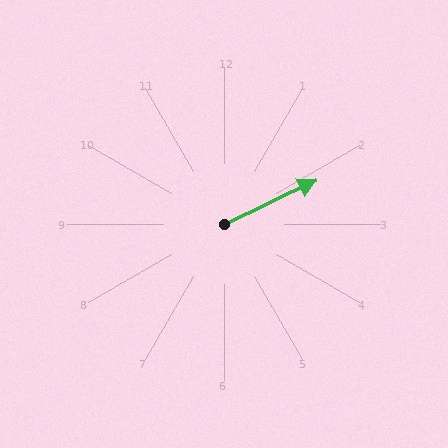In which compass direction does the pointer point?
Northeast.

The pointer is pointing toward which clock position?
Roughly 2 o'clock.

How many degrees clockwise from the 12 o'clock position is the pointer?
Approximately 64 degrees.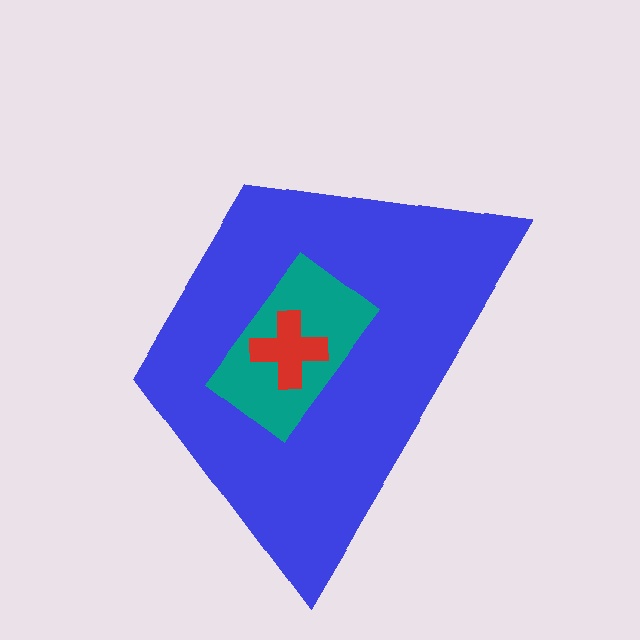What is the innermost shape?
The red cross.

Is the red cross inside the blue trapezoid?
Yes.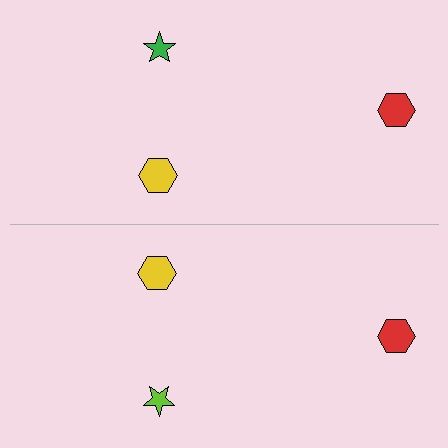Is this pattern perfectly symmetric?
No, the pattern is not perfectly symmetric. The lime star on the bottom side breaks the symmetry — its mirror counterpart is green.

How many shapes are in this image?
There are 6 shapes in this image.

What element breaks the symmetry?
The lime star on the bottom side breaks the symmetry — its mirror counterpart is green.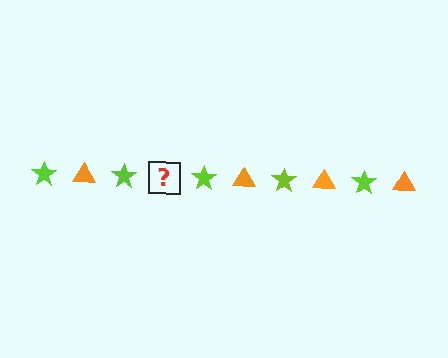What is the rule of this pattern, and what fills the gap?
The rule is that the pattern alternates between lime star and orange triangle. The gap should be filled with an orange triangle.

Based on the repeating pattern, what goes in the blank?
The blank should be an orange triangle.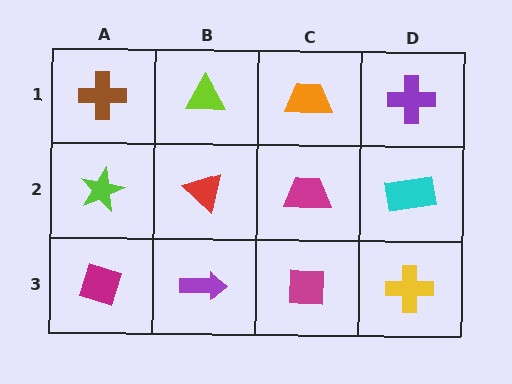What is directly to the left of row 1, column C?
A lime triangle.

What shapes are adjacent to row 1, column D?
A cyan rectangle (row 2, column D), an orange trapezoid (row 1, column C).